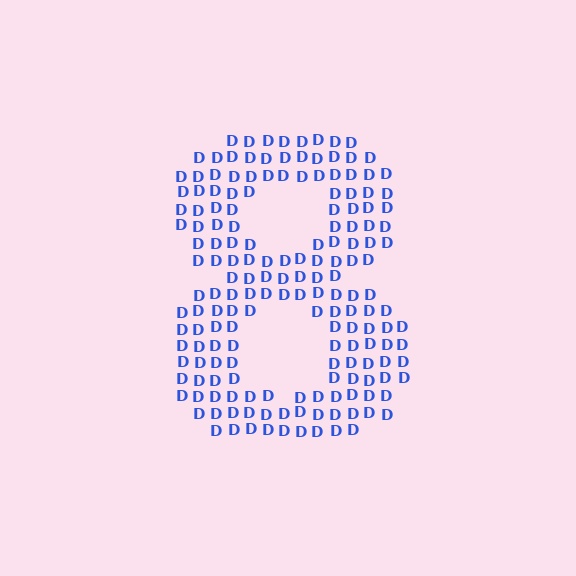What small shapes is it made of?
It is made of small letter D's.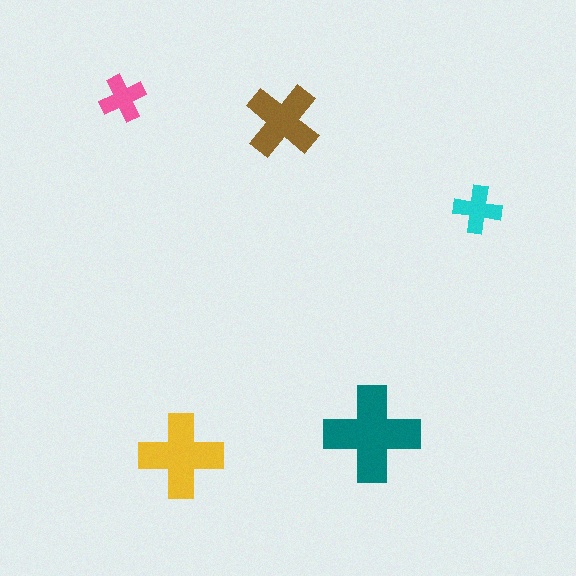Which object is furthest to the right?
The cyan cross is rightmost.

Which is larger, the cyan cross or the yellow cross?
The yellow one.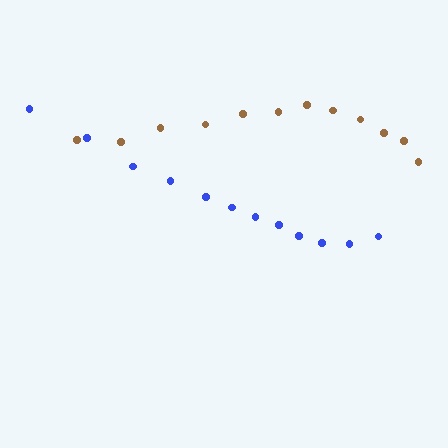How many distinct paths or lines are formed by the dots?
There are 2 distinct paths.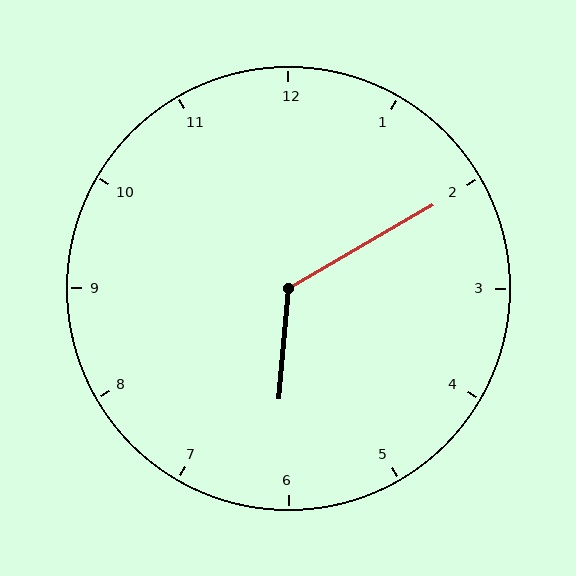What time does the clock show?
6:10.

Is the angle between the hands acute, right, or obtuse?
It is obtuse.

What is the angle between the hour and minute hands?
Approximately 125 degrees.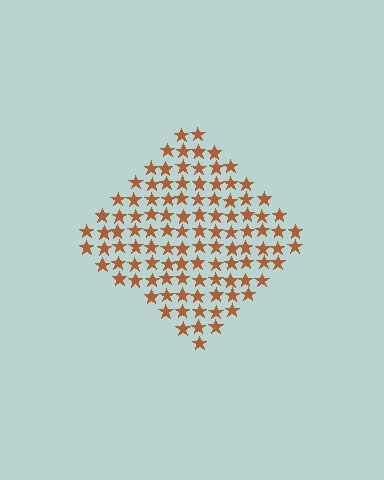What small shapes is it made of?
It is made of small stars.